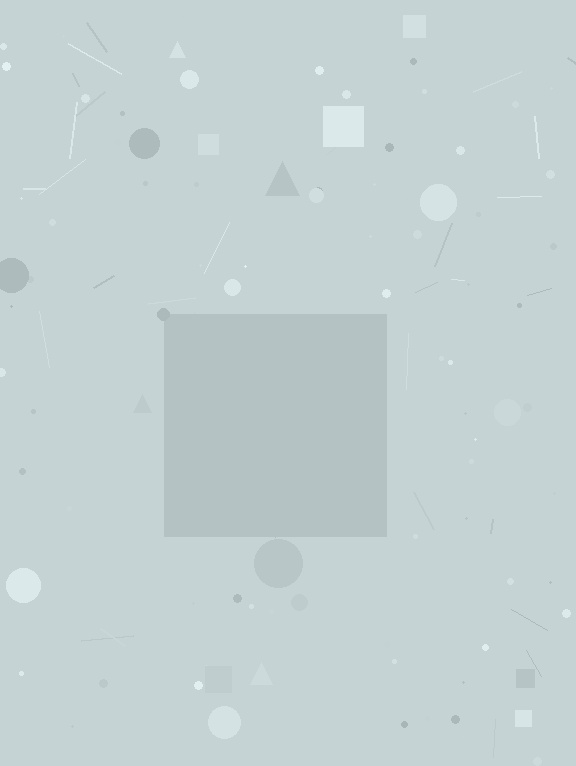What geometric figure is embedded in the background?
A square is embedded in the background.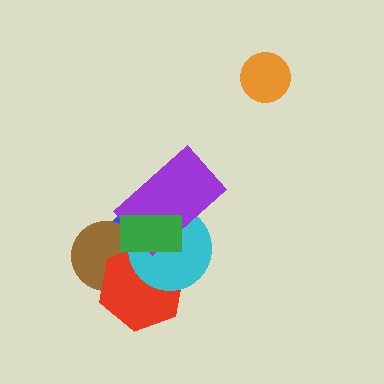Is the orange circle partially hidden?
No, no other shape covers it.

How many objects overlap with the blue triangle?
5 objects overlap with the blue triangle.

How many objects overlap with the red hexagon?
4 objects overlap with the red hexagon.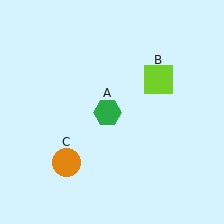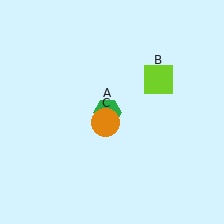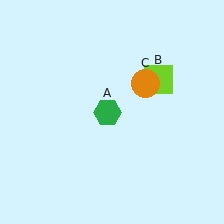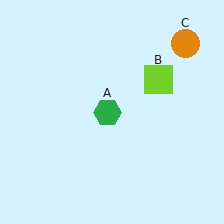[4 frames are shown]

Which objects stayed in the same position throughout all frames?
Green hexagon (object A) and lime square (object B) remained stationary.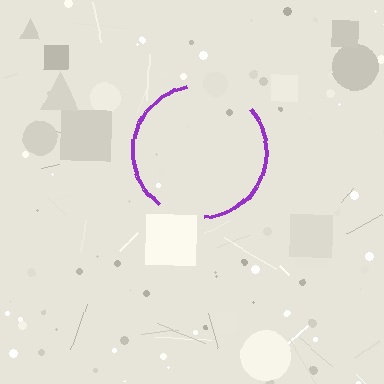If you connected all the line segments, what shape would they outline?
They would outline a circle.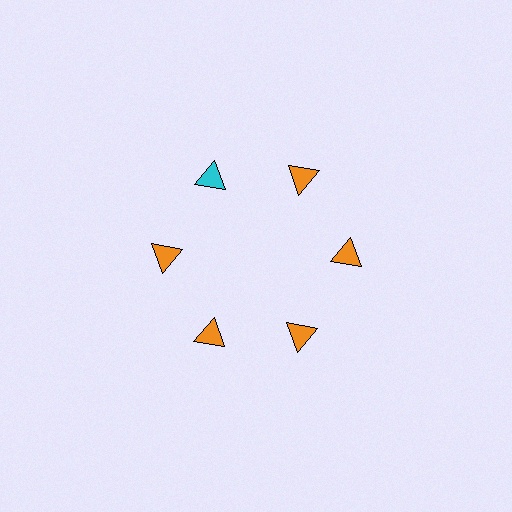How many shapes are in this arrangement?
There are 6 shapes arranged in a ring pattern.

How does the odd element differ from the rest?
It has a different color: cyan instead of orange.